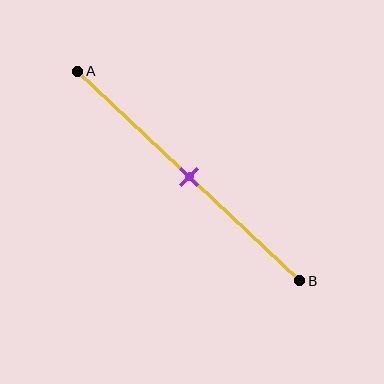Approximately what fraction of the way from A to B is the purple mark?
The purple mark is approximately 50% of the way from A to B.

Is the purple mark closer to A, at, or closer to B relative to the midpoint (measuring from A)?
The purple mark is approximately at the midpoint of segment AB.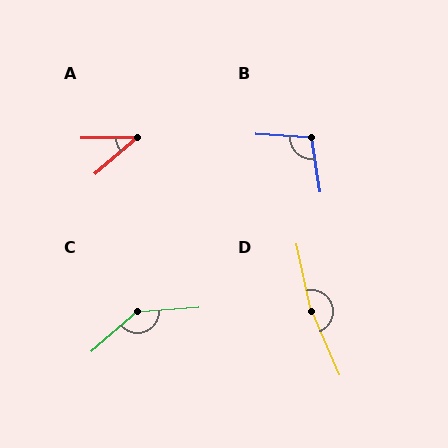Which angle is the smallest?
A, at approximately 40 degrees.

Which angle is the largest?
D, at approximately 168 degrees.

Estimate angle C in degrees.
Approximately 144 degrees.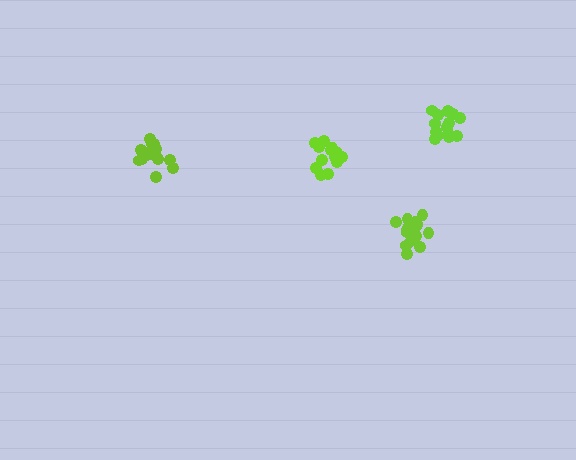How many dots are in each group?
Group 1: 17 dots, Group 2: 17 dots, Group 3: 19 dots, Group 4: 14 dots (67 total).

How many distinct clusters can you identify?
There are 4 distinct clusters.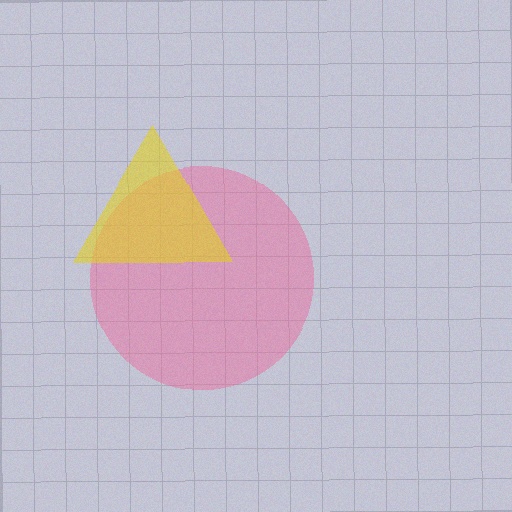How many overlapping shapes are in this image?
There are 2 overlapping shapes in the image.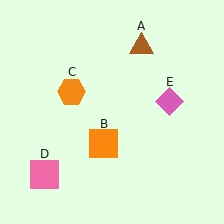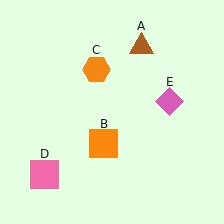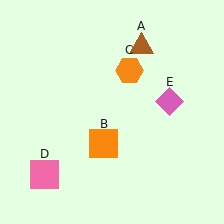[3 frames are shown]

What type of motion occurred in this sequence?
The orange hexagon (object C) rotated clockwise around the center of the scene.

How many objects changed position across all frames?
1 object changed position: orange hexagon (object C).